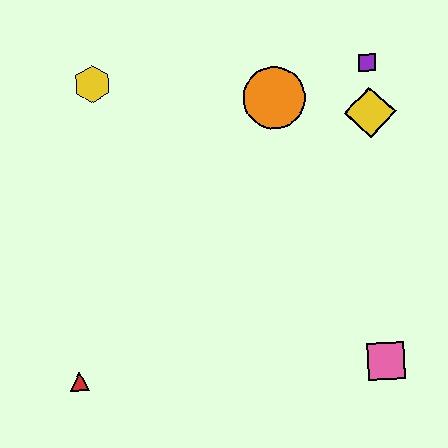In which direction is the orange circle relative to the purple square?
The orange circle is to the left of the purple square.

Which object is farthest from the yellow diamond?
The red triangle is farthest from the yellow diamond.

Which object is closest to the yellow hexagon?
The orange circle is closest to the yellow hexagon.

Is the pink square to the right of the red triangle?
Yes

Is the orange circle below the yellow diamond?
No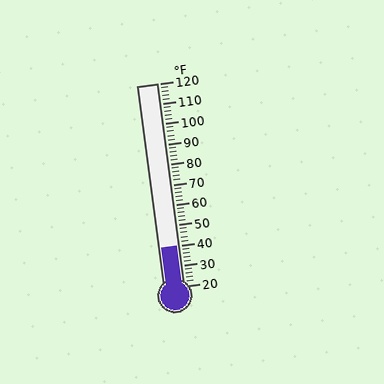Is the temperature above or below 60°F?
The temperature is below 60°F.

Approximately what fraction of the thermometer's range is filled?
The thermometer is filled to approximately 20% of its range.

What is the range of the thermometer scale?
The thermometer scale ranges from 20°F to 120°F.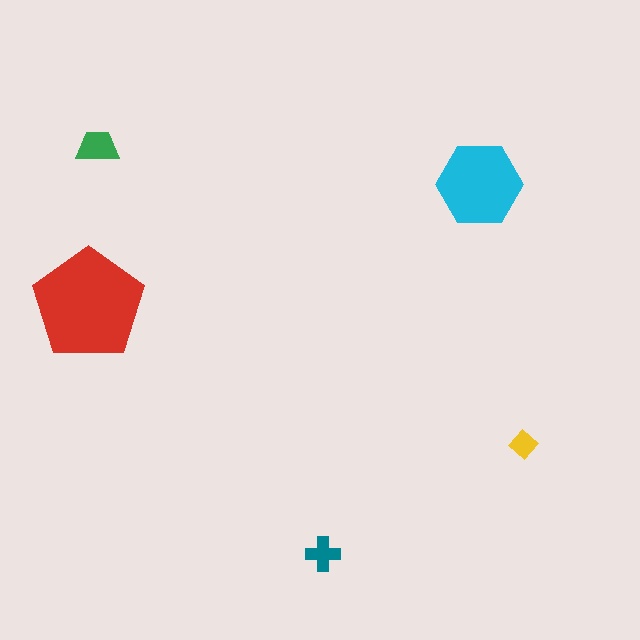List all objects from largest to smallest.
The red pentagon, the cyan hexagon, the green trapezoid, the teal cross, the yellow diamond.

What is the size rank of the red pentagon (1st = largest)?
1st.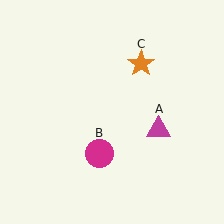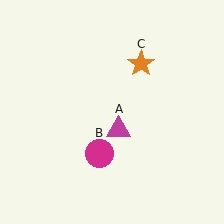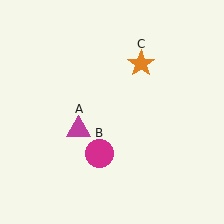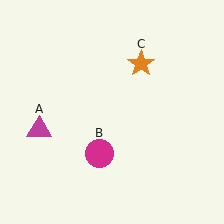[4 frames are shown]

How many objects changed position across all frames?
1 object changed position: magenta triangle (object A).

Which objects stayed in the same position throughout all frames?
Magenta circle (object B) and orange star (object C) remained stationary.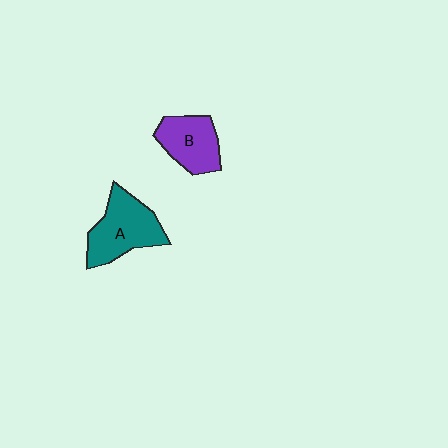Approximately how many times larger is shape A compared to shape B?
Approximately 1.3 times.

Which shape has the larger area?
Shape A (teal).